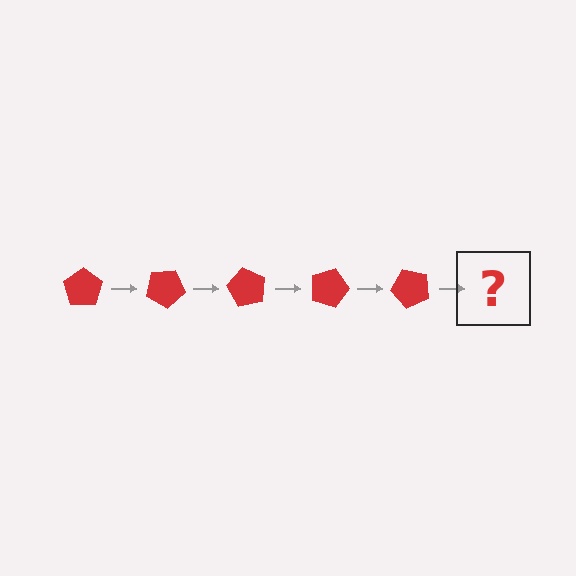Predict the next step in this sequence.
The next step is a red pentagon rotated 150 degrees.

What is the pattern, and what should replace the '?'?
The pattern is that the pentagon rotates 30 degrees each step. The '?' should be a red pentagon rotated 150 degrees.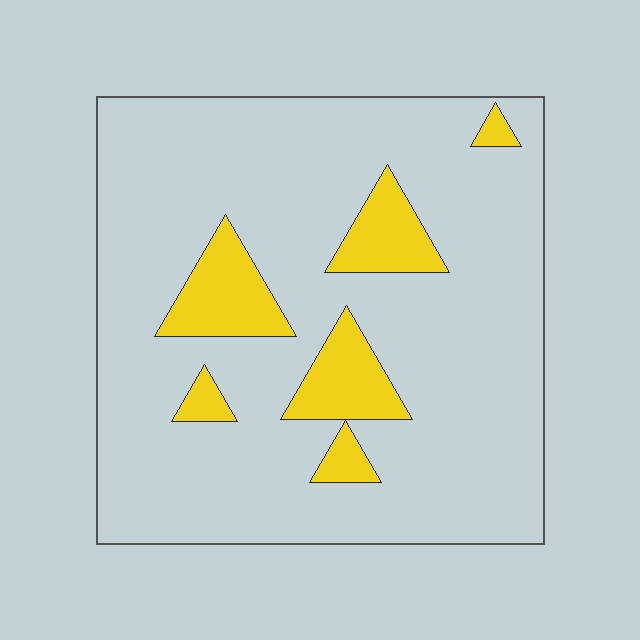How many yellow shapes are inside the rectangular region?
6.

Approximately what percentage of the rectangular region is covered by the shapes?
Approximately 15%.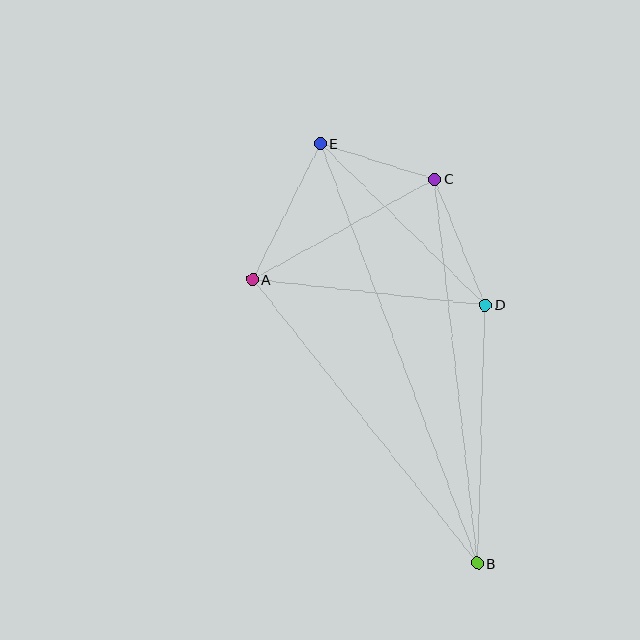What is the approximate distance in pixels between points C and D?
The distance between C and D is approximately 136 pixels.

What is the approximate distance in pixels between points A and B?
The distance between A and B is approximately 362 pixels.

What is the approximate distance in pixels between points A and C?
The distance between A and C is approximately 208 pixels.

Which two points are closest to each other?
Points C and E are closest to each other.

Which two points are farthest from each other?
Points B and E are farthest from each other.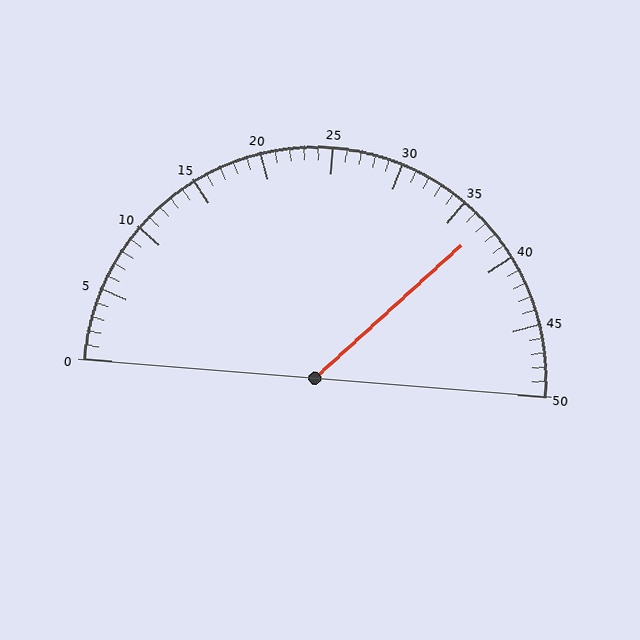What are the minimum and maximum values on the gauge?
The gauge ranges from 0 to 50.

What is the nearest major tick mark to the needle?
The nearest major tick mark is 35.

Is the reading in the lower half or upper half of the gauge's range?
The reading is in the upper half of the range (0 to 50).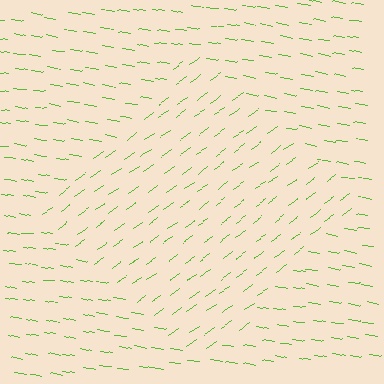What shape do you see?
I see a diamond.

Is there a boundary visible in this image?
Yes, there is a texture boundary formed by a change in line orientation.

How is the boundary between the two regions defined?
The boundary is defined purely by a change in line orientation (approximately 45 degrees difference). All lines are the same color and thickness.